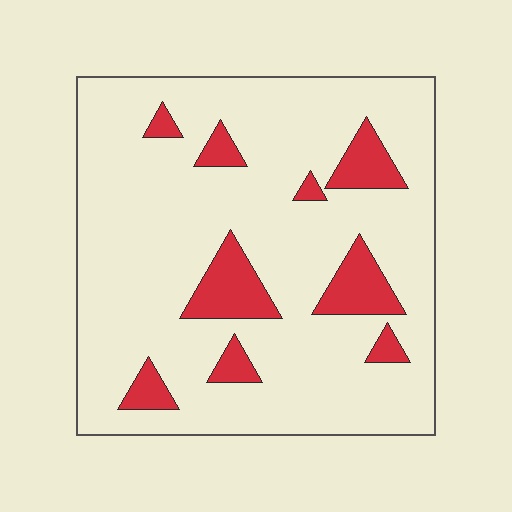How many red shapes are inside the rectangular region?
9.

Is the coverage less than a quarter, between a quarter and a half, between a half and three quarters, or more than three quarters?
Less than a quarter.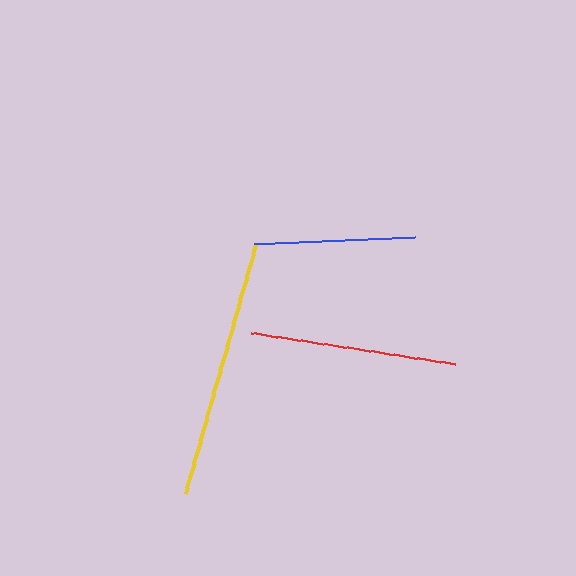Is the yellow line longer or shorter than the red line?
The yellow line is longer than the red line.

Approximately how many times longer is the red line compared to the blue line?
The red line is approximately 1.3 times the length of the blue line.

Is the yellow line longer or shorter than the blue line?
The yellow line is longer than the blue line.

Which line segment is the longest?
The yellow line is the longest at approximately 258 pixels.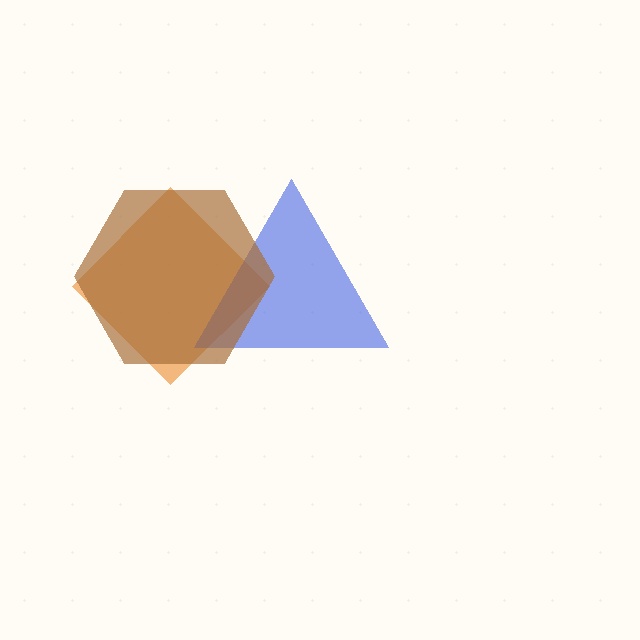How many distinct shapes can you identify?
There are 3 distinct shapes: an orange diamond, a blue triangle, a brown hexagon.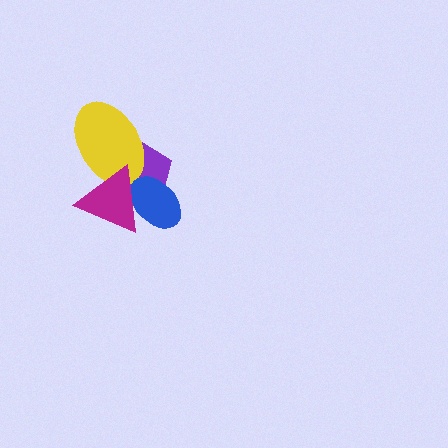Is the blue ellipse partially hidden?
Yes, it is partially covered by another shape.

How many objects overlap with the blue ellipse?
2 objects overlap with the blue ellipse.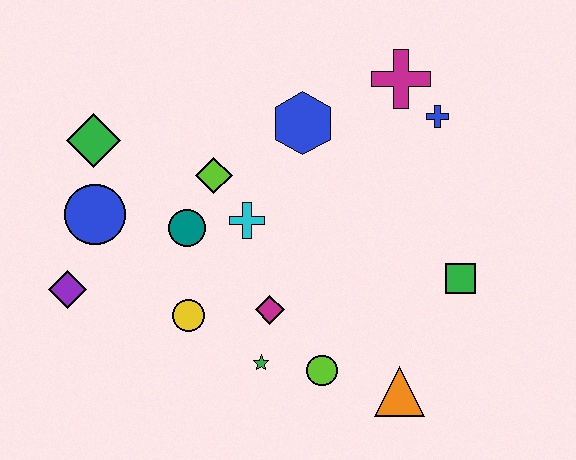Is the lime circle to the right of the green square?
No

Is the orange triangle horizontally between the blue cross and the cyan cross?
Yes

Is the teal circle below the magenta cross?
Yes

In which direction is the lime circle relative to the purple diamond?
The lime circle is to the right of the purple diamond.